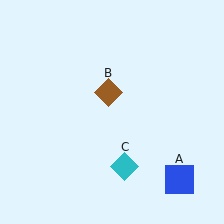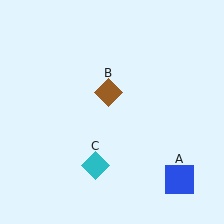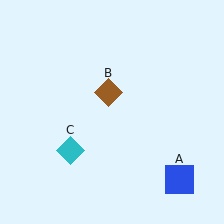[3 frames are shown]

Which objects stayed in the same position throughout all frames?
Blue square (object A) and brown diamond (object B) remained stationary.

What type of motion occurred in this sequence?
The cyan diamond (object C) rotated clockwise around the center of the scene.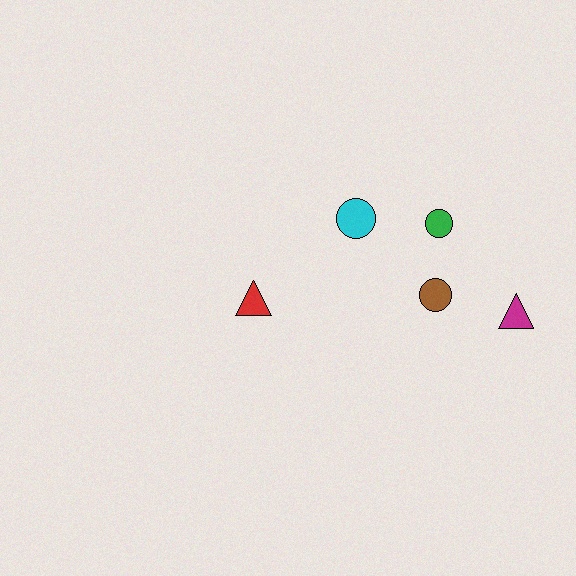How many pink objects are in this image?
There are no pink objects.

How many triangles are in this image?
There are 2 triangles.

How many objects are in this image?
There are 5 objects.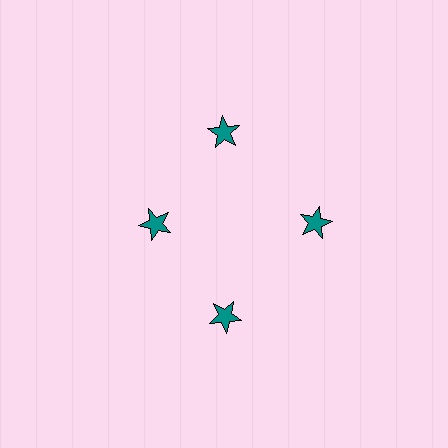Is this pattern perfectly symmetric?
No. The 4 teal stars are arranged in a ring, but one element near the 9 o'clock position is pulled inward toward the center, breaking the 4-fold rotational symmetry.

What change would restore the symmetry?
The symmetry would be restored by moving it outward, back onto the ring so that all 4 stars sit at equal angles and equal distance from the center.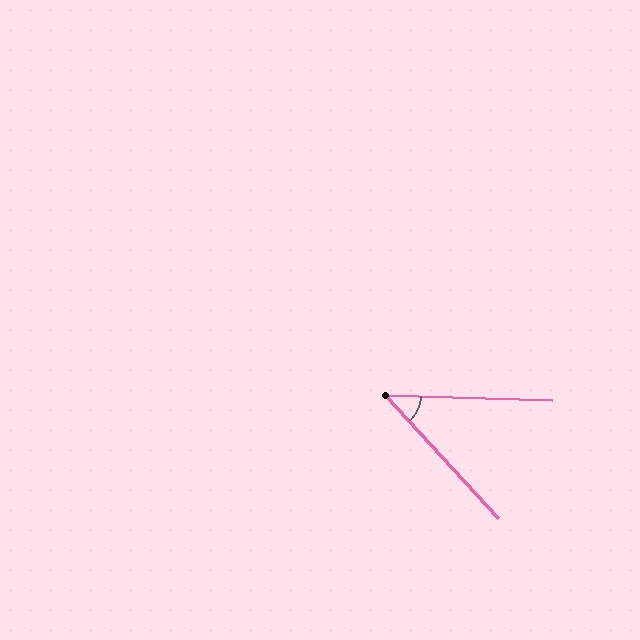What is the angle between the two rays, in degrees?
Approximately 46 degrees.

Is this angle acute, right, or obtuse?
It is acute.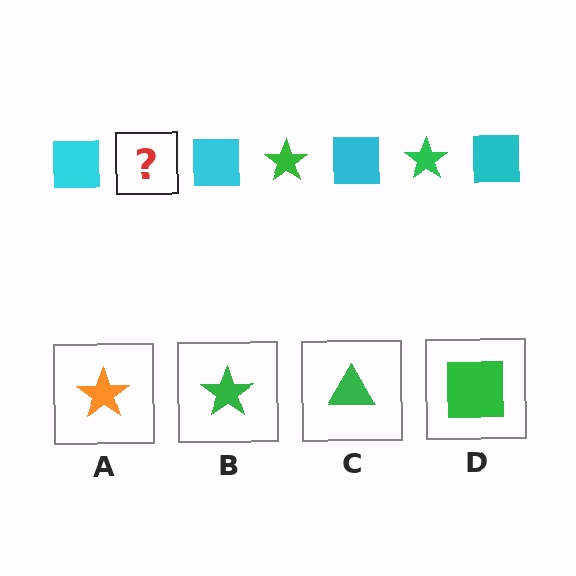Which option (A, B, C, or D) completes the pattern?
B.